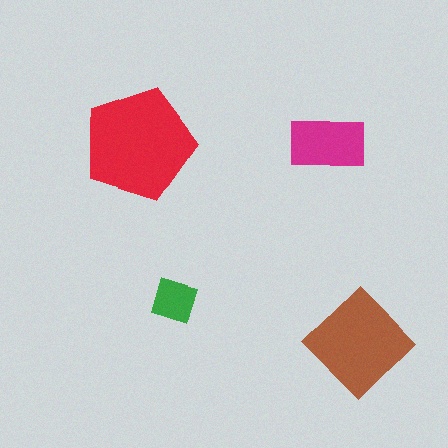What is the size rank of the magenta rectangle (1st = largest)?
3rd.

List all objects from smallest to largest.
The green square, the magenta rectangle, the brown diamond, the red pentagon.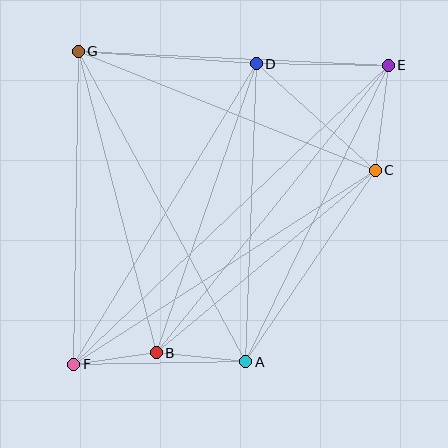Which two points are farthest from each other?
Points E and F are farthest from each other.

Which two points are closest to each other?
Points B and F are closest to each other.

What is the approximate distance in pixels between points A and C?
The distance between A and C is approximately 231 pixels.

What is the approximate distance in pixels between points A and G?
The distance between A and G is approximately 353 pixels.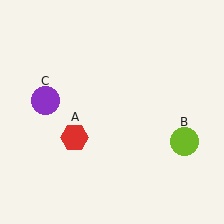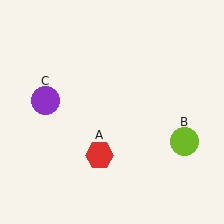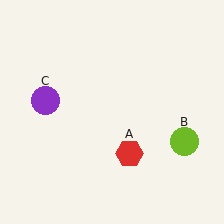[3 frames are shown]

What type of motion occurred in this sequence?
The red hexagon (object A) rotated counterclockwise around the center of the scene.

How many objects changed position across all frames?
1 object changed position: red hexagon (object A).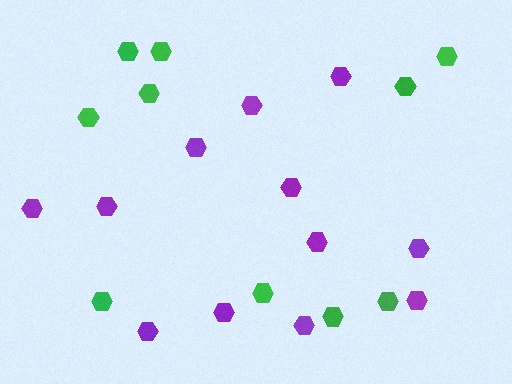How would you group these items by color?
There are 2 groups: one group of purple hexagons (12) and one group of green hexagons (10).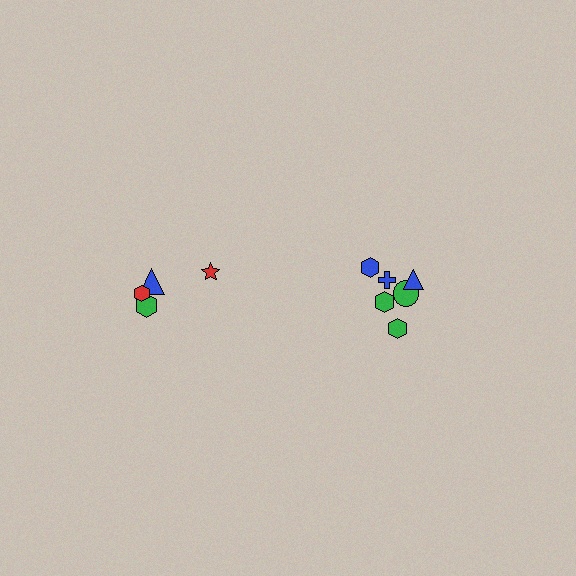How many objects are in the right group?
There are 6 objects.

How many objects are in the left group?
There are 4 objects.